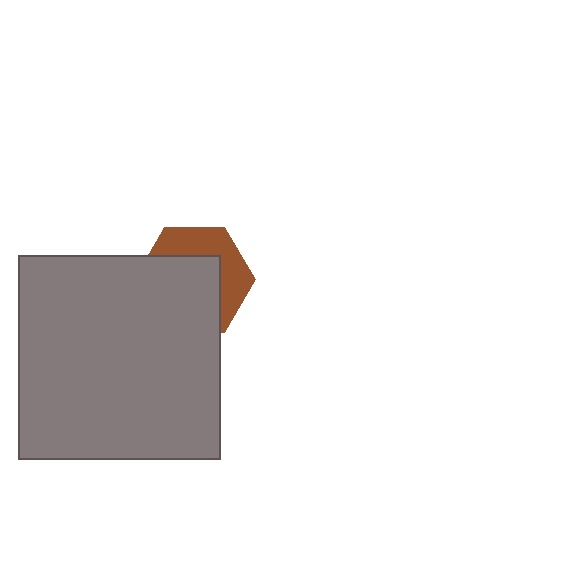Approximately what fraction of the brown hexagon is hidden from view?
Roughly 60% of the brown hexagon is hidden behind the gray rectangle.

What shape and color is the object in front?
The object in front is a gray rectangle.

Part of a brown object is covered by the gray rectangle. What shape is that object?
It is a hexagon.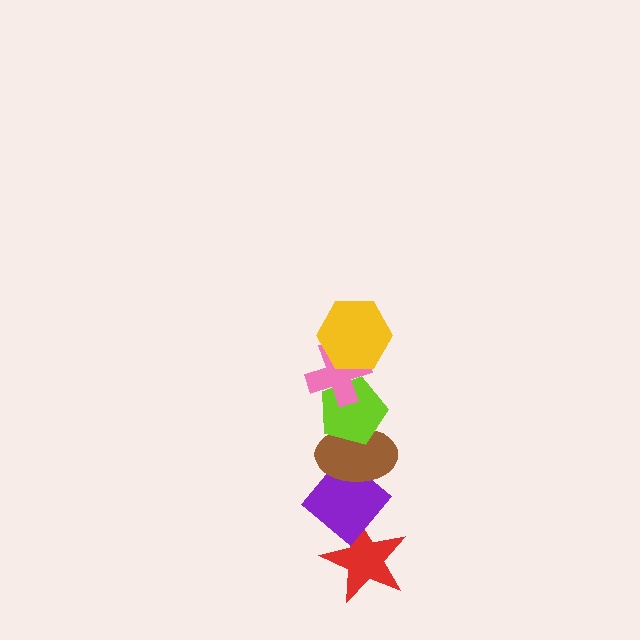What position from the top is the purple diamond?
The purple diamond is 5th from the top.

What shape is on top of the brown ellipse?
The lime pentagon is on top of the brown ellipse.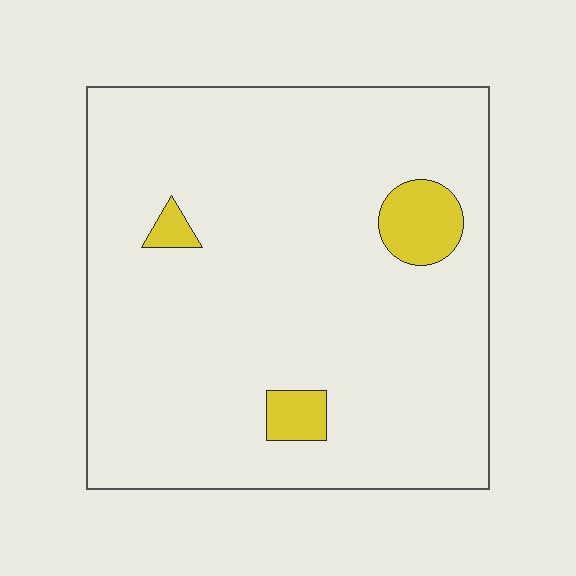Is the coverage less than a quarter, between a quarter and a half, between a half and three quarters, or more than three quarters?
Less than a quarter.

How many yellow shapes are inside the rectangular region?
3.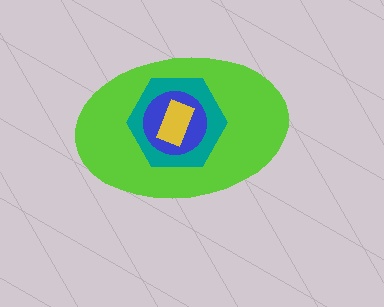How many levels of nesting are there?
4.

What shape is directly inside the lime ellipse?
The teal hexagon.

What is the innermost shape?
The yellow rectangle.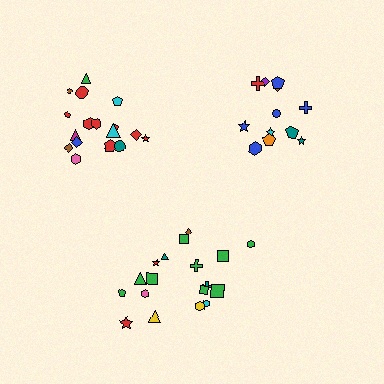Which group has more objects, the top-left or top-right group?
The top-left group.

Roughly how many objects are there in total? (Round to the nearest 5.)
Roughly 50 objects in total.